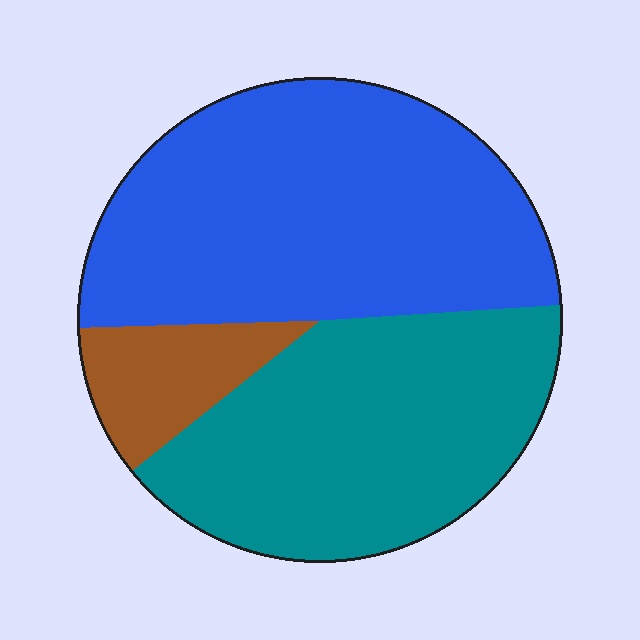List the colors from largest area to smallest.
From largest to smallest: blue, teal, brown.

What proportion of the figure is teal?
Teal takes up about two fifths (2/5) of the figure.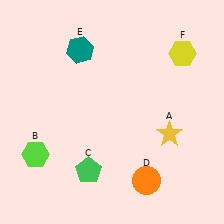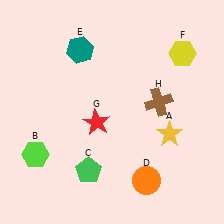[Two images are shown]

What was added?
A red star (G), a brown cross (H) were added in Image 2.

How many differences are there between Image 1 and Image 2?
There are 2 differences between the two images.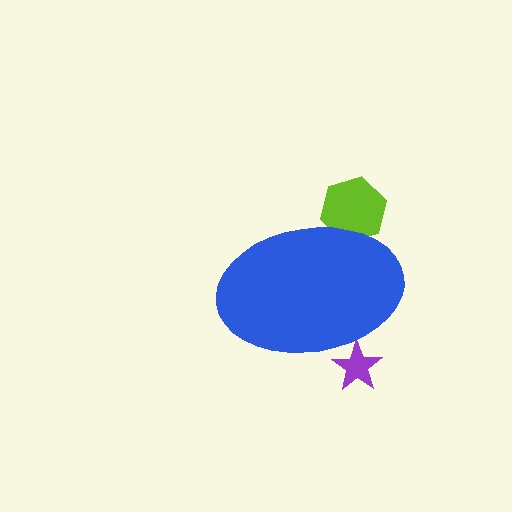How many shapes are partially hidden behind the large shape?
3 shapes are partially hidden.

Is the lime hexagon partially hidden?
Yes, the lime hexagon is partially hidden behind the blue ellipse.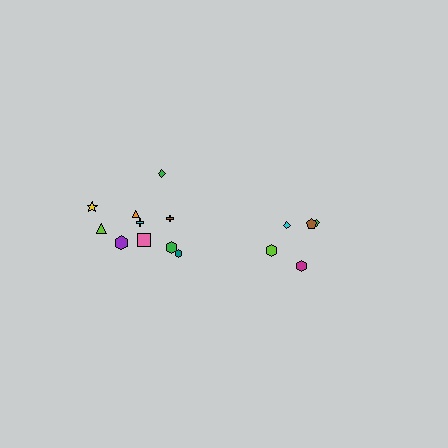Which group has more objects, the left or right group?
The left group.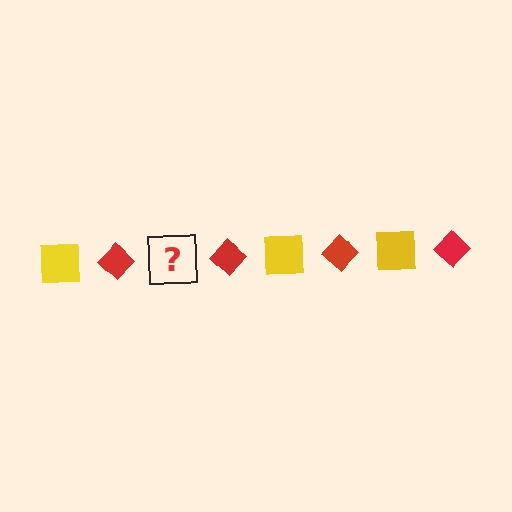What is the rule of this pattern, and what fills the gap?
The rule is that the pattern alternates between yellow square and red diamond. The gap should be filled with a yellow square.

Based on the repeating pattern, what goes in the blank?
The blank should be a yellow square.